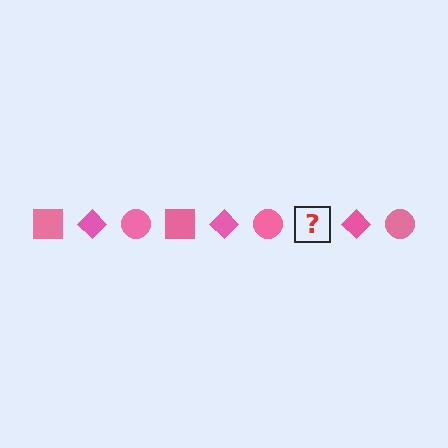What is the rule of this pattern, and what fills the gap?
The rule is that the pattern cycles through square, diamond, circle shapes in pink. The gap should be filled with a pink square.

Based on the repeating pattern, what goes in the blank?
The blank should be a pink square.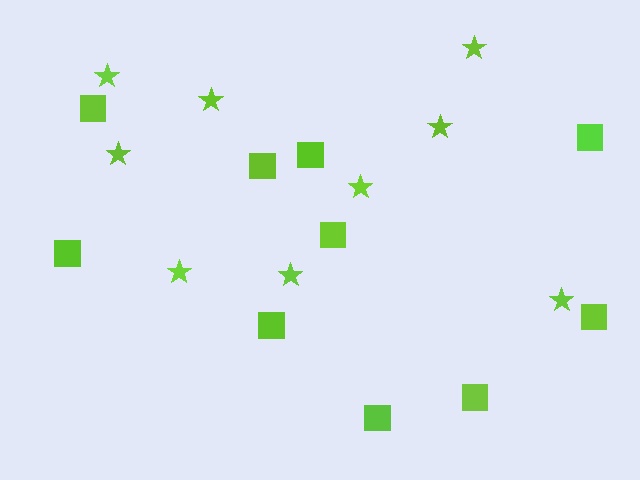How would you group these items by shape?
There are 2 groups: one group of stars (9) and one group of squares (10).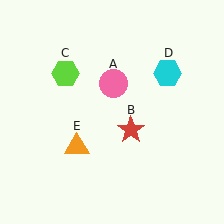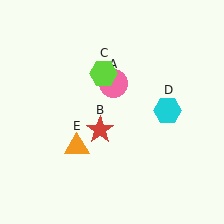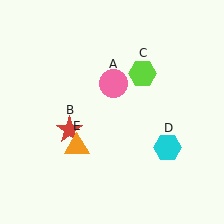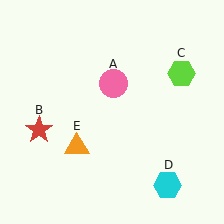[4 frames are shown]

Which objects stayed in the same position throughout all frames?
Pink circle (object A) and orange triangle (object E) remained stationary.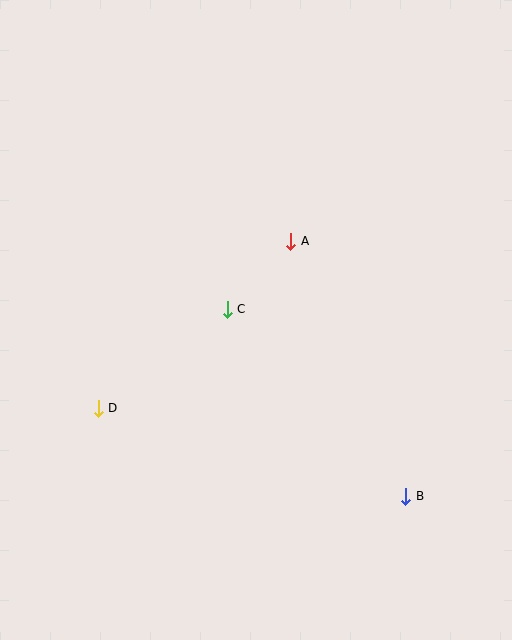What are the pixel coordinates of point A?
Point A is at (291, 241).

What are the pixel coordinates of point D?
Point D is at (98, 408).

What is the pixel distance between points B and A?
The distance between B and A is 280 pixels.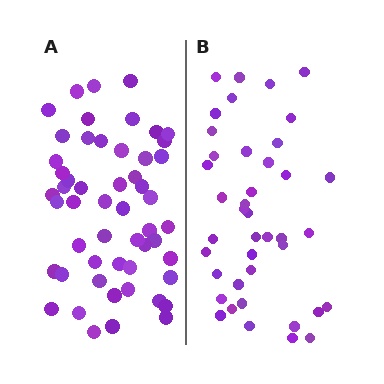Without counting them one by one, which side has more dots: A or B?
Region A (the left region) has more dots.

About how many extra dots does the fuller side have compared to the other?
Region A has roughly 12 or so more dots than region B.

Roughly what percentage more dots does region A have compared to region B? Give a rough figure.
About 30% more.